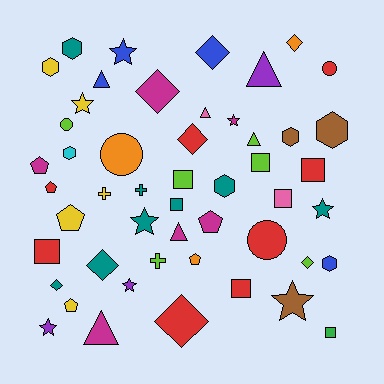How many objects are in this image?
There are 50 objects.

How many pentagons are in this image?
There are 6 pentagons.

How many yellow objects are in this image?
There are 5 yellow objects.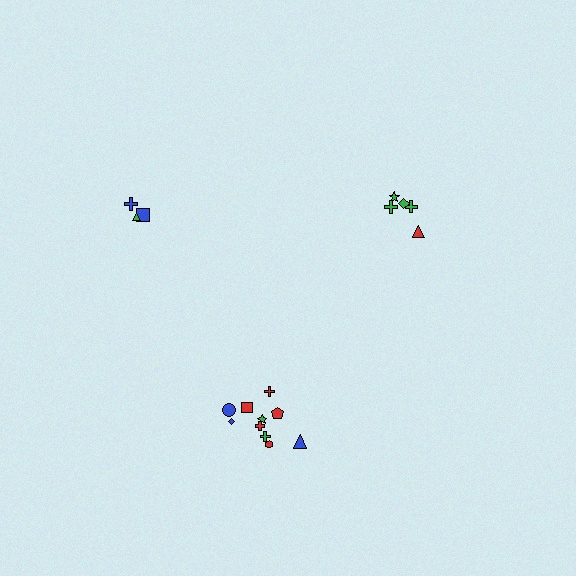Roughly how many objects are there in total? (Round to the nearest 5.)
Roughly 20 objects in total.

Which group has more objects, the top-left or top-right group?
The top-right group.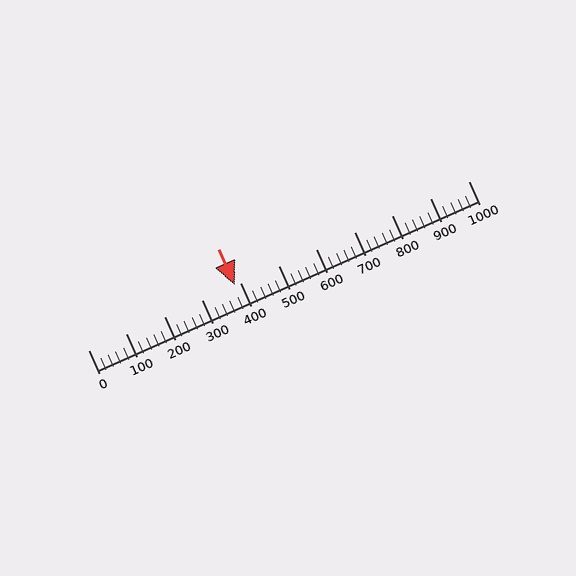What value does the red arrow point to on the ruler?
The red arrow points to approximately 386.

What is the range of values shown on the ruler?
The ruler shows values from 0 to 1000.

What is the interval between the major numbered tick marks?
The major tick marks are spaced 100 units apart.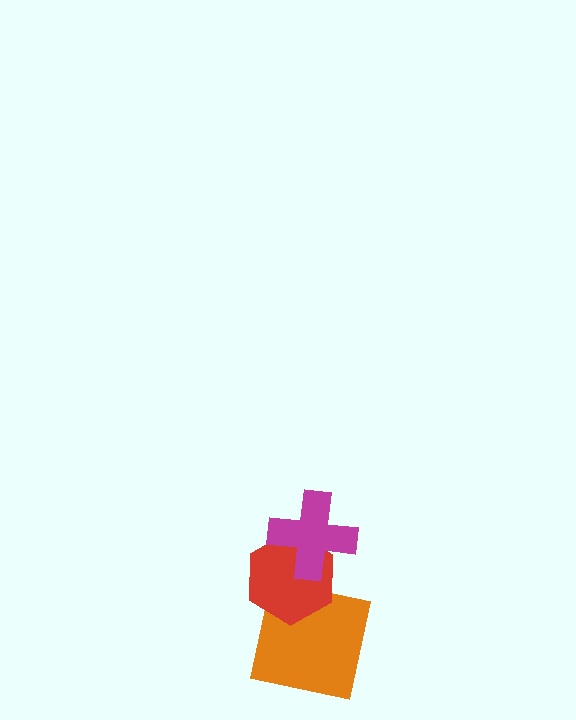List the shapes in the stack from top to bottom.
From top to bottom: the magenta cross, the red hexagon, the orange square.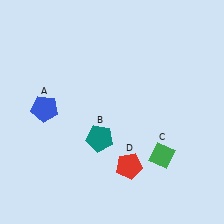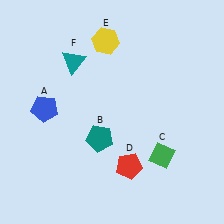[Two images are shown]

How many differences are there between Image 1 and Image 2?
There are 2 differences between the two images.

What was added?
A yellow hexagon (E), a teal triangle (F) were added in Image 2.